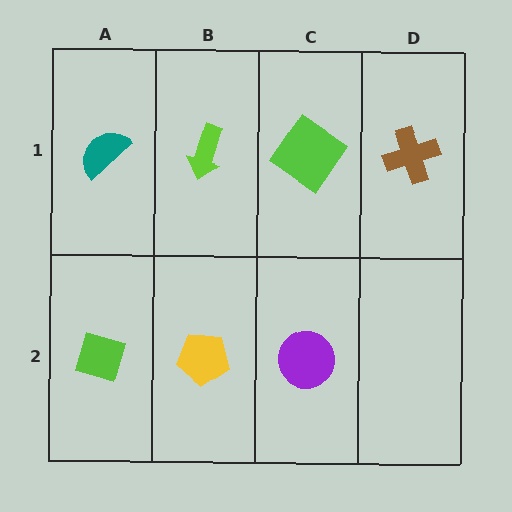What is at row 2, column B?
A yellow pentagon.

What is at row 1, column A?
A teal semicircle.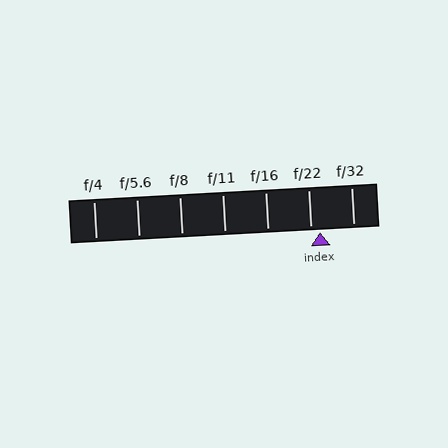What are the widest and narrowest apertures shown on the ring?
The widest aperture shown is f/4 and the narrowest is f/32.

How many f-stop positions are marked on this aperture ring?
There are 7 f-stop positions marked.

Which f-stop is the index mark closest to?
The index mark is closest to f/22.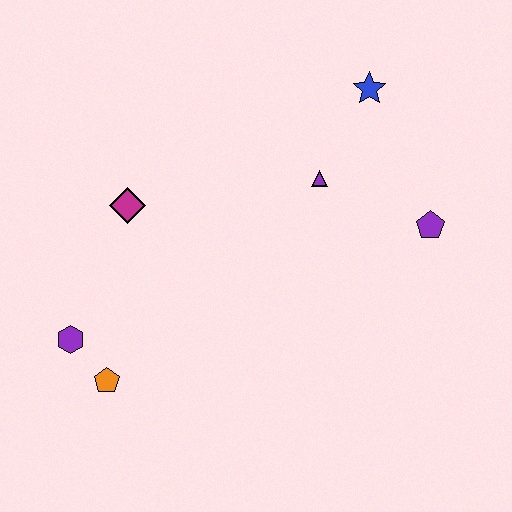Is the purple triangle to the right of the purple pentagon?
No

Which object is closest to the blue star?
The purple triangle is closest to the blue star.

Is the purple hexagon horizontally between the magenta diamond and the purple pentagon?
No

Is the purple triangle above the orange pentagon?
Yes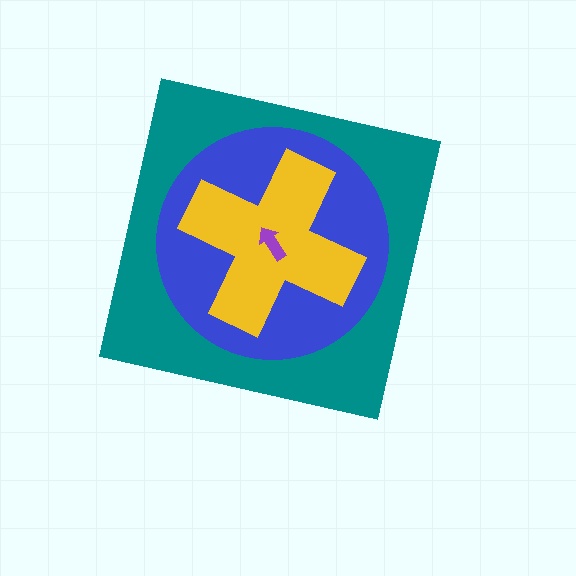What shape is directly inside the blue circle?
The yellow cross.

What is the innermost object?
The purple arrow.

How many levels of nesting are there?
4.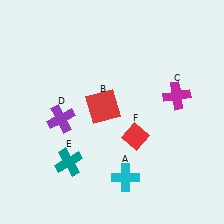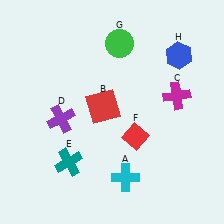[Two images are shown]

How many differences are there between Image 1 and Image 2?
There are 2 differences between the two images.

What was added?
A green circle (G), a blue hexagon (H) were added in Image 2.